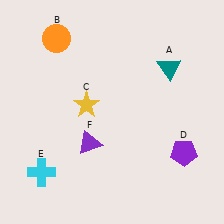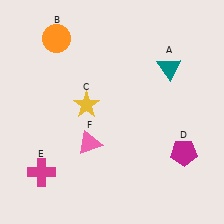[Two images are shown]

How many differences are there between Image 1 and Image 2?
There are 3 differences between the two images.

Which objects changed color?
D changed from purple to magenta. E changed from cyan to magenta. F changed from purple to pink.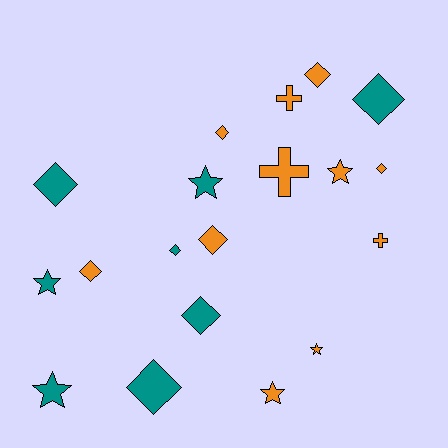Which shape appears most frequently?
Diamond, with 10 objects.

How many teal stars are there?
There are 3 teal stars.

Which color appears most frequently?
Orange, with 11 objects.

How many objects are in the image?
There are 19 objects.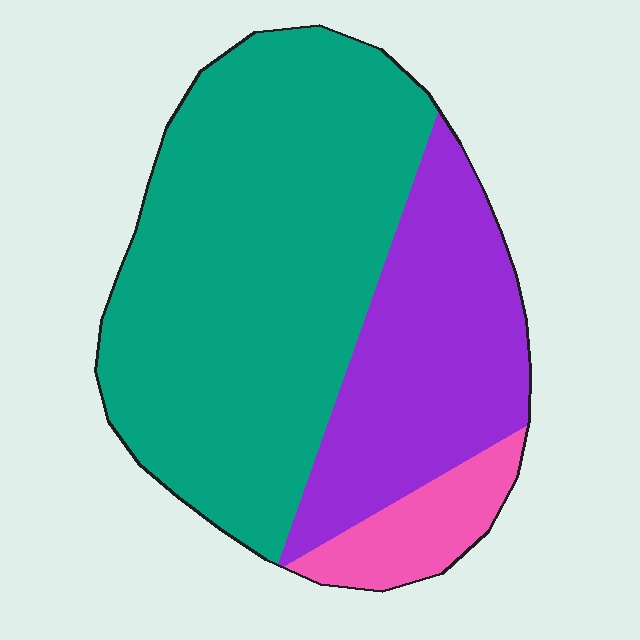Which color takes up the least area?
Pink, at roughly 10%.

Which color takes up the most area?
Teal, at roughly 60%.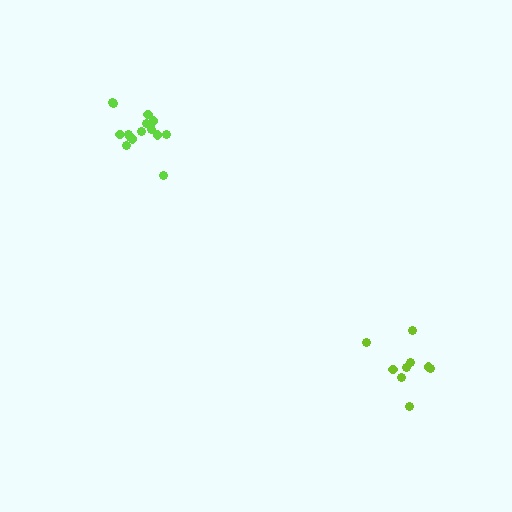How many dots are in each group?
Group 1: 9 dots, Group 2: 15 dots (24 total).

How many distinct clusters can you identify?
There are 2 distinct clusters.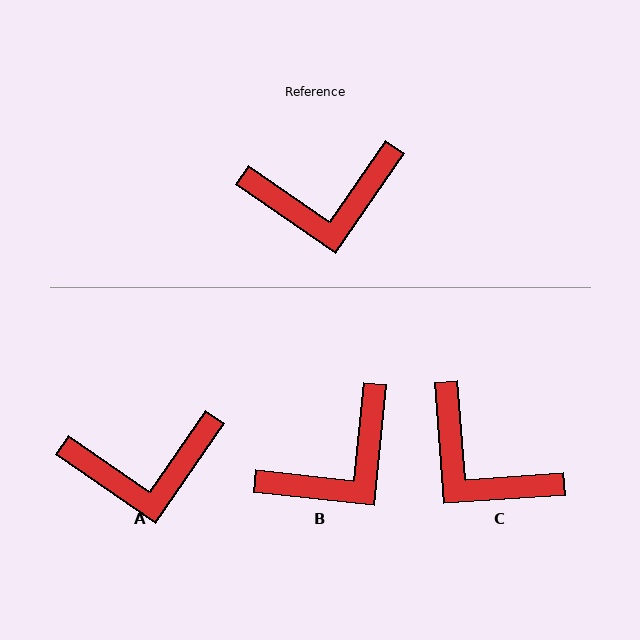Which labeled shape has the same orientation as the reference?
A.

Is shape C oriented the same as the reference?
No, it is off by about 51 degrees.